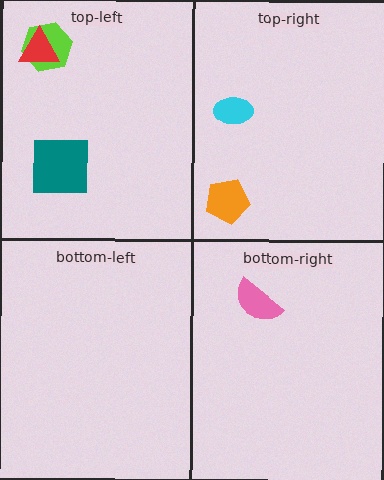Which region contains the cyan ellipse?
The top-right region.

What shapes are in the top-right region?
The orange pentagon, the cyan ellipse.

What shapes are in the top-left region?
The teal square, the lime hexagon, the red triangle.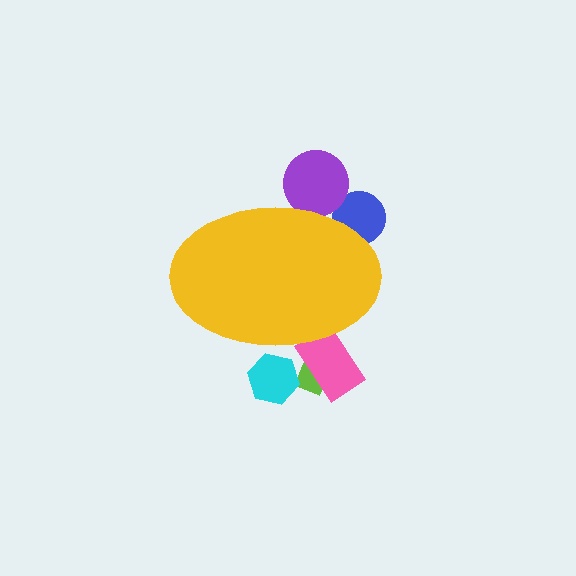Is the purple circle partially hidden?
Yes, the purple circle is partially hidden behind the yellow ellipse.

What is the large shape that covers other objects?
A yellow ellipse.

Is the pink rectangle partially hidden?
Yes, the pink rectangle is partially hidden behind the yellow ellipse.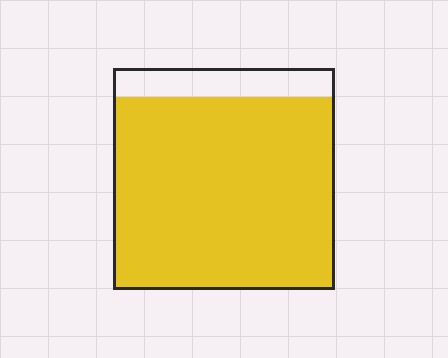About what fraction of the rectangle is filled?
About seven eighths (7/8).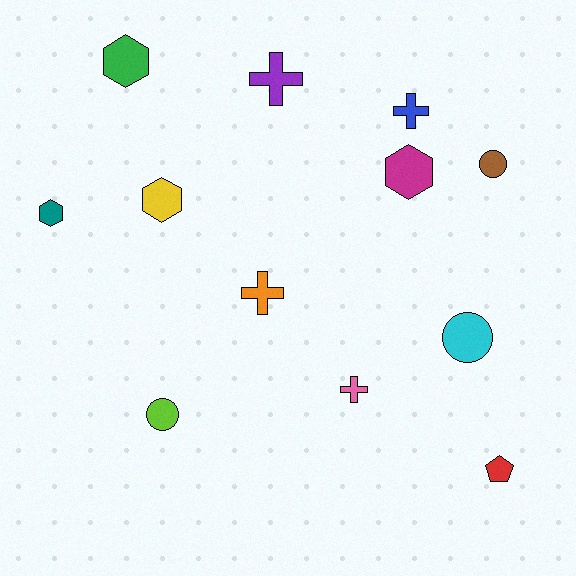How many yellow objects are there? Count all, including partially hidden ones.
There is 1 yellow object.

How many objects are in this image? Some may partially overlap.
There are 12 objects.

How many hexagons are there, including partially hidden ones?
There are 4 hexagons.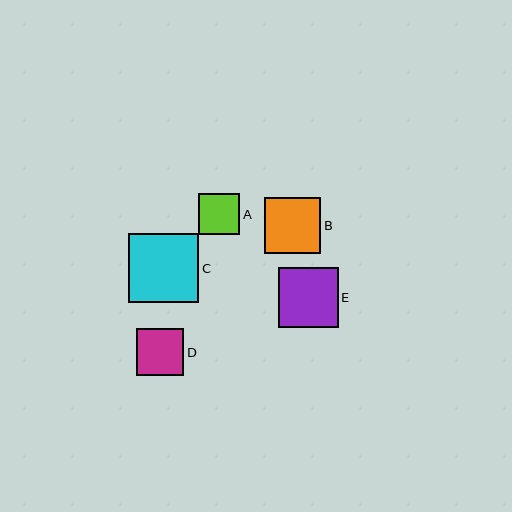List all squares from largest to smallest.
From largest to smallest: C, E, B, D, A.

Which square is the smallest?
Square A is the smallest with a size of approximately 41 pixels.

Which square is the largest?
Square C is the largest with a size of approximately 70 pixels.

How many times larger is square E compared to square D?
Square E is approximately 1.3 times the size of square D.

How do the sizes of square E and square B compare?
Square E and square B are approximately the same size.